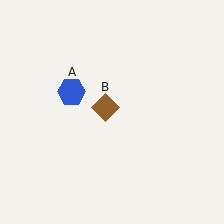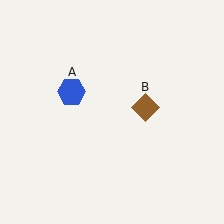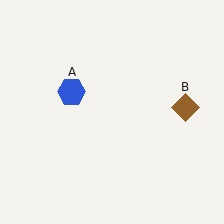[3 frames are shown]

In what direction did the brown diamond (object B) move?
The brown diamond (object B) moved right.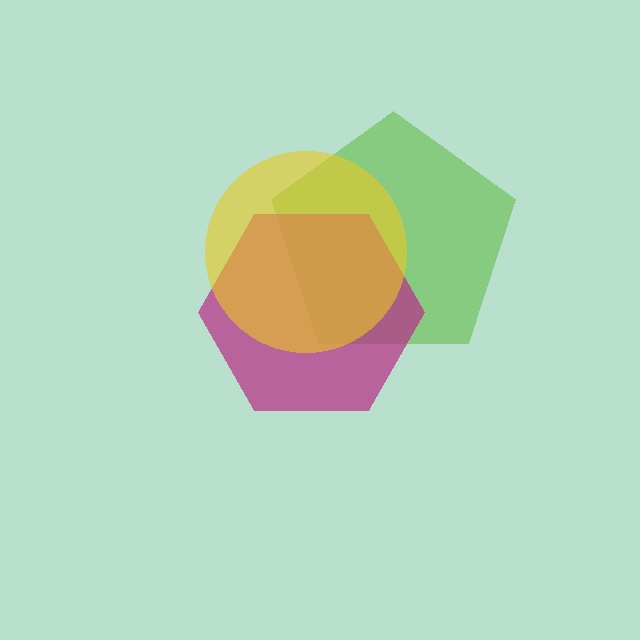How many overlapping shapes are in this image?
There are 3 overlapping shapes in the image.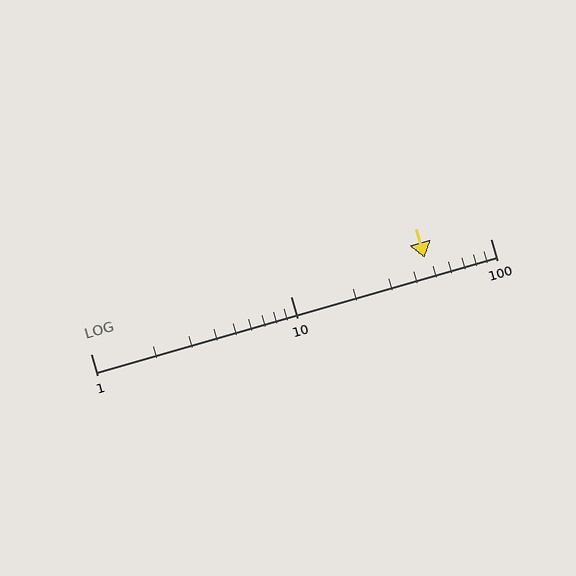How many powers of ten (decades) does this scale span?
The scale spans 2 decades, from 1 to 100.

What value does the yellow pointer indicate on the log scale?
The pointer indicates approximately 47.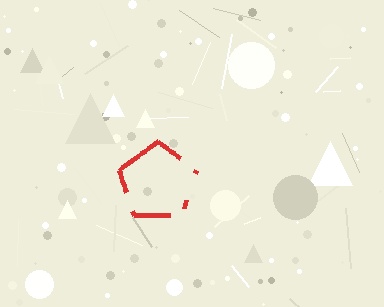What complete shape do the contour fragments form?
The contour fragments form a pentagon.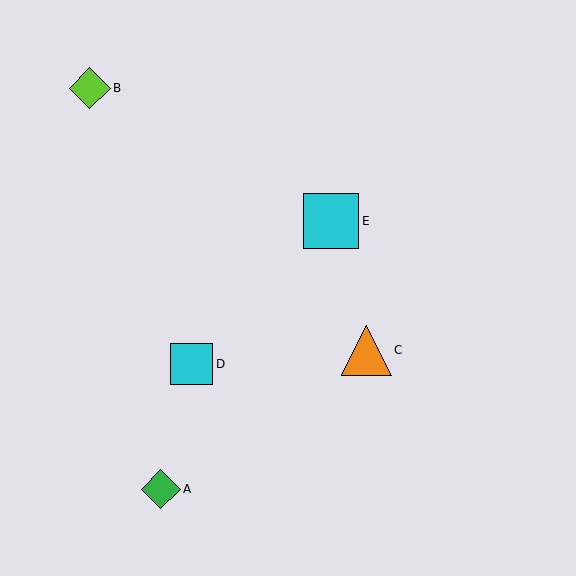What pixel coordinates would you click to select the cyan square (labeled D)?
Click at (192, 364) to select the cyan square D.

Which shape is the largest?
The cyan square (labeled E) is the largest.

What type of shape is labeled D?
Shape D is a cyan square.